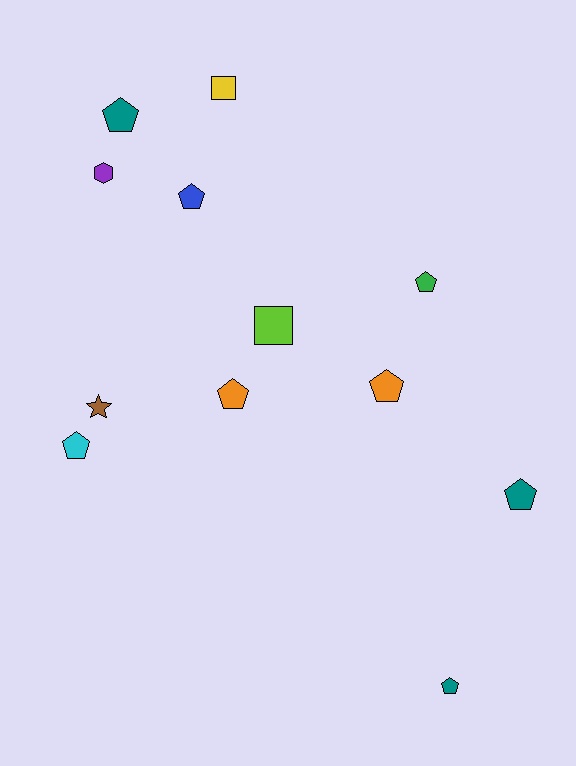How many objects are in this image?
There are 12 objects.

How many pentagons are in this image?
There are 8 pentagons.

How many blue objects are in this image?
There is 1 blue object.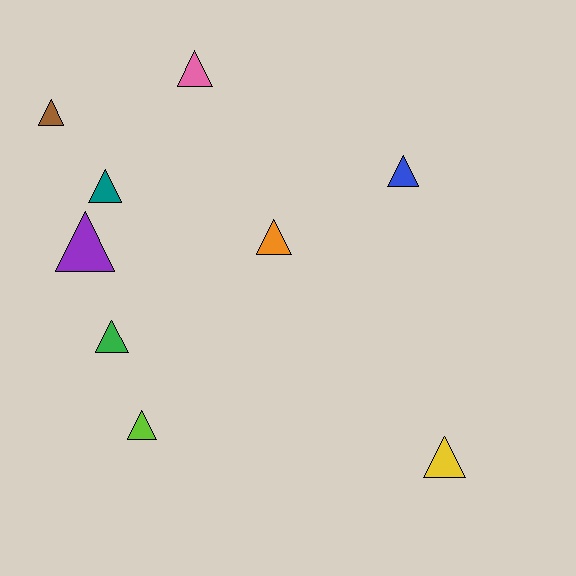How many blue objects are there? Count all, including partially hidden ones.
There is 1 blue object.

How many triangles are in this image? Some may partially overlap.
There are 9 triangles.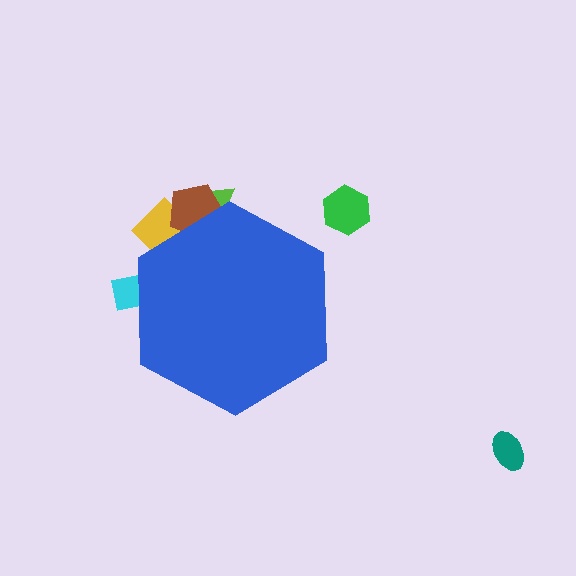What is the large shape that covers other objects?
A blue hexagon.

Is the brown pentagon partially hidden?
Yes, the brown pentagon is partially hidden behind the blue hexagon.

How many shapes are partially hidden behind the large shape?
4 shapes are partially hidden.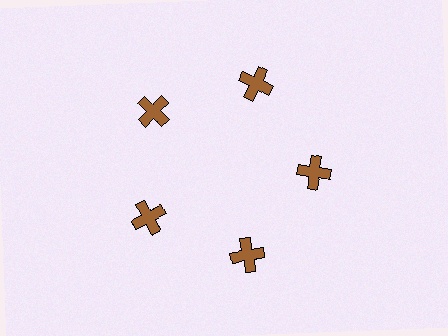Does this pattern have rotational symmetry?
Yes, this pattern has 5-fold rotational symmetry. It looks the same after rotating 72 degrees around the center.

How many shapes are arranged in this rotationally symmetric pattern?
There are 5 shapes, arranged in 5 groups of 1.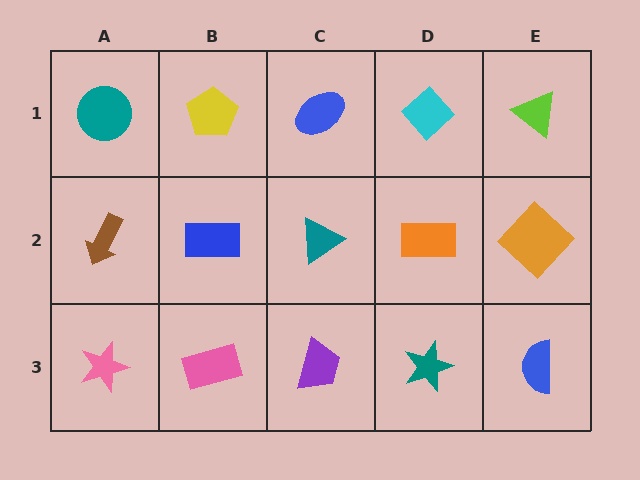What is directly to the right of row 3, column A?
A pink rectangle.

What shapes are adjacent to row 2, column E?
A lime triangle (row 1, column E), a blue semicircle (row 3, column E), an orange rectangle (row 2, column D).